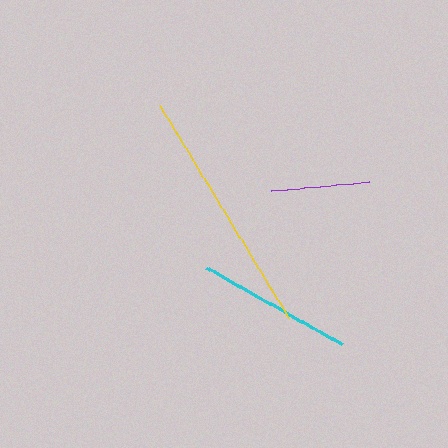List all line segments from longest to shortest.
From longest to shortest: yellow, cyan, purple.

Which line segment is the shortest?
The purple line is the shortest at approximately 99 pixels.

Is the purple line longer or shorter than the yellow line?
The yellow line is longer than the purple line.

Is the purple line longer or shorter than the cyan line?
The cyan line is longer than the purple line.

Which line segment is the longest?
The yellow line is the longest at approximately 249 pixels.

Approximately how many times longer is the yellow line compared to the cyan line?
The yellow line is approximately 1.6 times the length of the cyan line.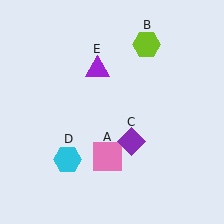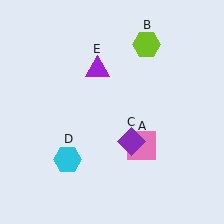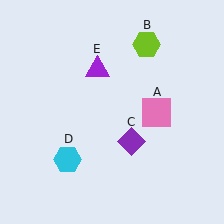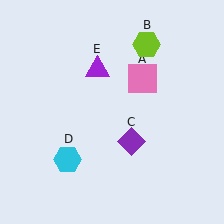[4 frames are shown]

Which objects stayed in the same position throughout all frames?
Lime hexagon (object B) and purple diamond (object C) and cyan hexagon (object D) and purple triangle (object E) remained stationary.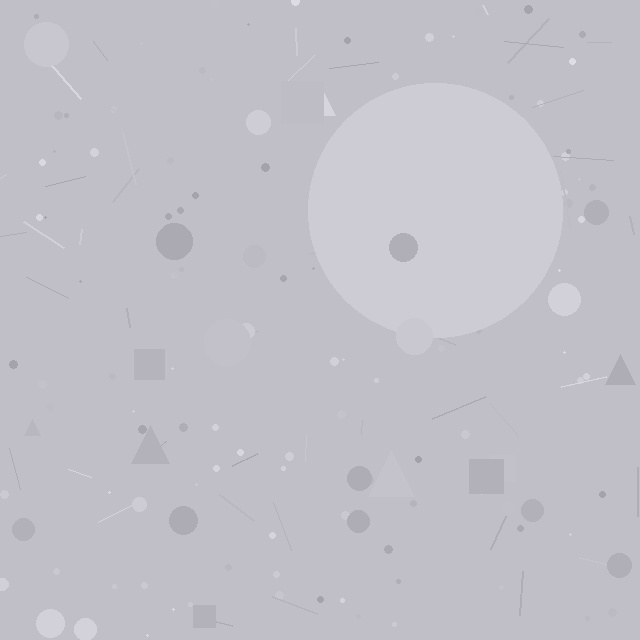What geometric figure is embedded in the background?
A circle is embedded in the background.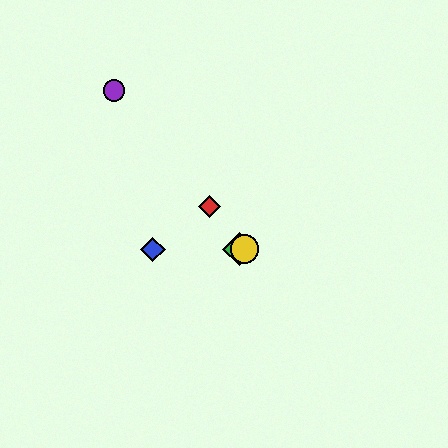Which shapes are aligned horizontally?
The blue diamond, the green diamond, the yellow circle are aligned horizontally.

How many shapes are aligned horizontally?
3 shapes (the blue diamond, the green diamond, the yellow circle) are aligned horizontally.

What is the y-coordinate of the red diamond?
The red diamond is at y≈207.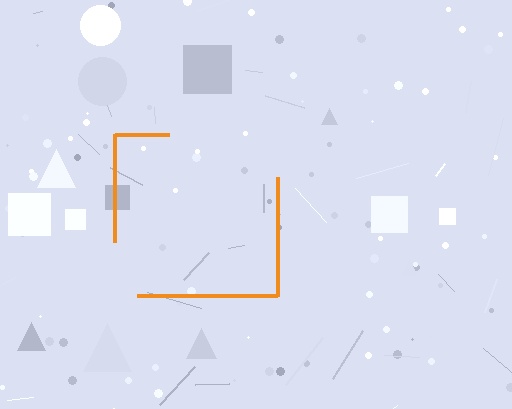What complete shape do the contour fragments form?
The contour fragments form a square.